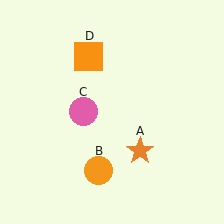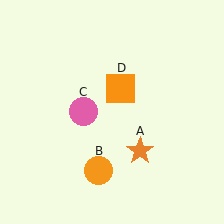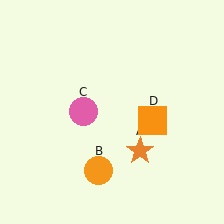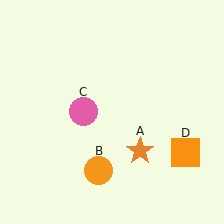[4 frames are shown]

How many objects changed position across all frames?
1 object changed position: orange square (object D).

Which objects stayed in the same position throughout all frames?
Orange star (object A) and orange circle (object B) and pink circle (object C) remained stationary.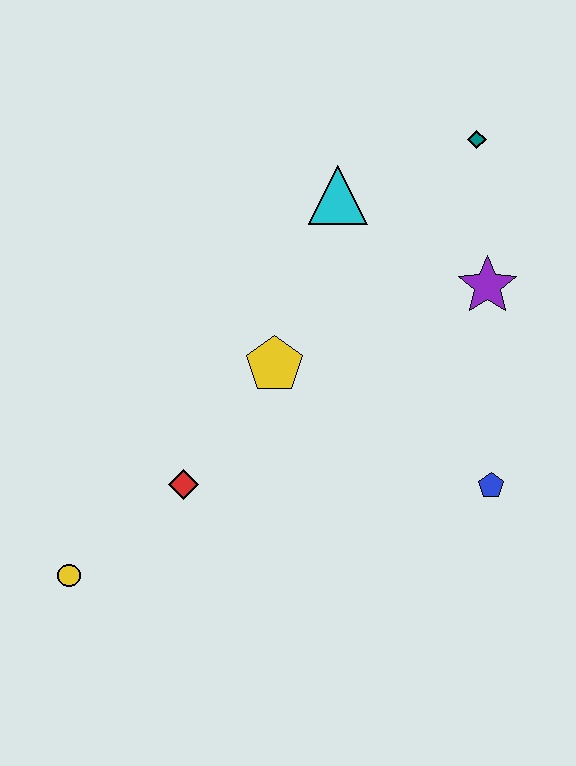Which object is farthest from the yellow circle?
The teal diamond is farthest from the yellow circle.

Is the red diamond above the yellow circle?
Yes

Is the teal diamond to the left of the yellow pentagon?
No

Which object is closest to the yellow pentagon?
The red diamond is closest to the yellow pentagon.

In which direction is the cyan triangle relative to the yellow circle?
The cyan triangle is above the yellow circle.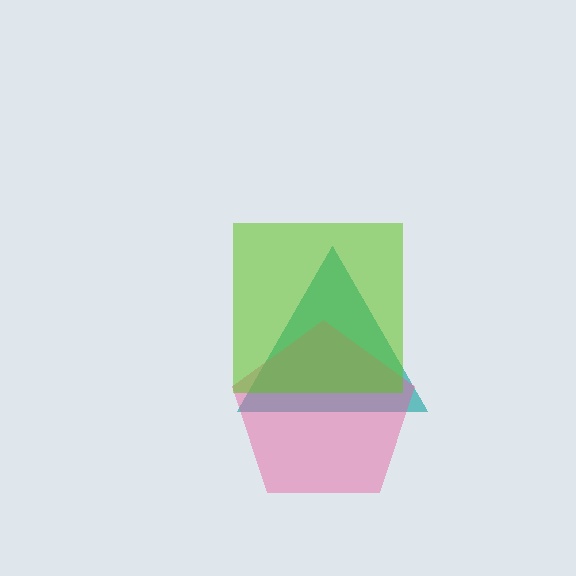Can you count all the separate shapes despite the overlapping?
Yes, there are 3 separate shapes.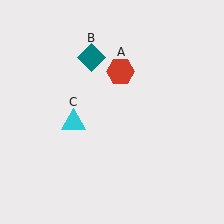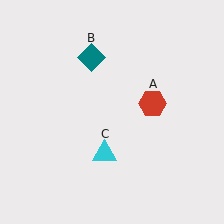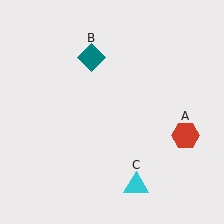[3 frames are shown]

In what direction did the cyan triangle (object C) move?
The cyan triangle (object C) moved down and to the right.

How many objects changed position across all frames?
2 objects changed position: red hexagon (object A), cyan triangle (object C).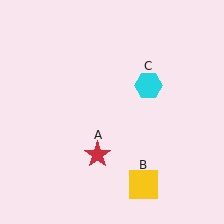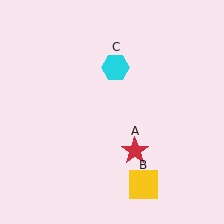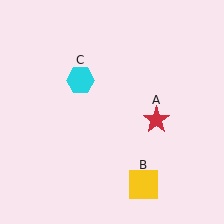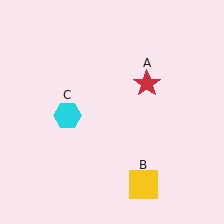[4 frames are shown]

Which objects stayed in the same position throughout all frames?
Yellow square (object B) remained stationary.